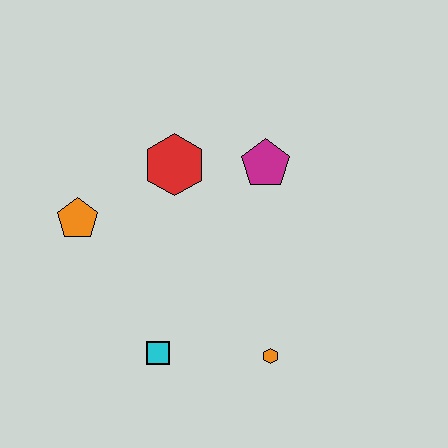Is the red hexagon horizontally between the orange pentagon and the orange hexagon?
Yes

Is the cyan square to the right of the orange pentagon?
Yes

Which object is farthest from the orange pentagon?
The orange hexagon is farthest from the orange pentagon.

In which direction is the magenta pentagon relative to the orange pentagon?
The magenta pentagon is to the right of the orange pentagon.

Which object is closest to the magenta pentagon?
The red hexagon is closest to the magenta pentagon.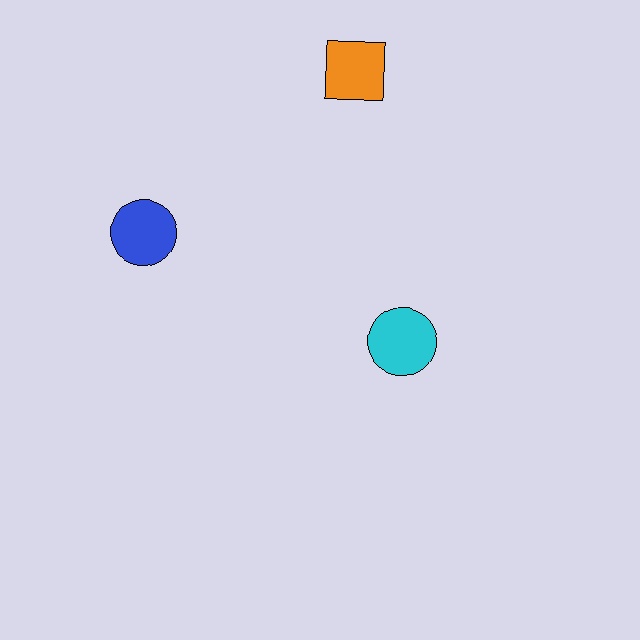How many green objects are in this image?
There are no green objects.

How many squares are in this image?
There is 1 square.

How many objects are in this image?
There are 3 objects.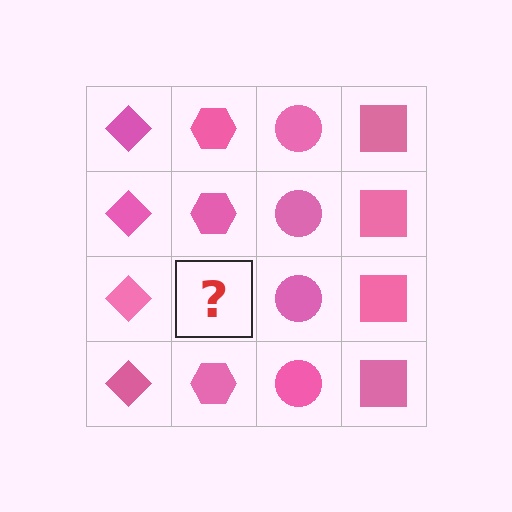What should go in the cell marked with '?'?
The missing cell should contain a pink hexagon.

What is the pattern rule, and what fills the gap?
The rule is that each column has a consistent shape. The gap should be filled with a pink hexagon.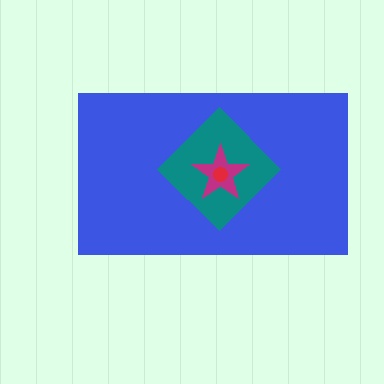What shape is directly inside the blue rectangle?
The teal diamond.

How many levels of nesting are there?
4.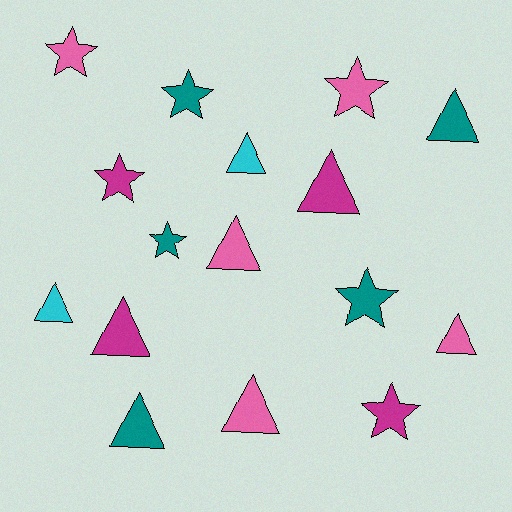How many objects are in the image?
There are 16 objects.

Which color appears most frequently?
Pink, with 5 objects.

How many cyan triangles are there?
There are 2 cyan triangles.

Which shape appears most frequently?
Triangle, with 9 objects.